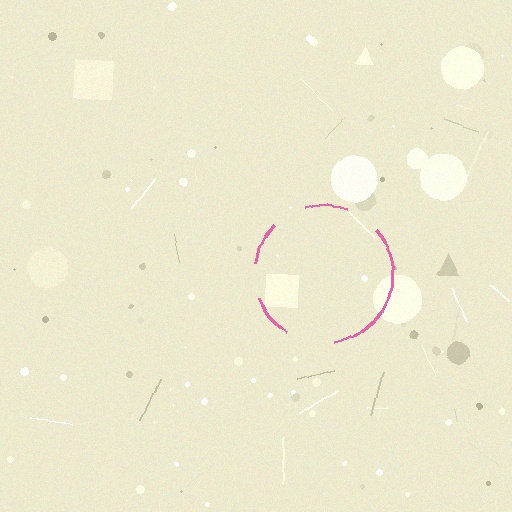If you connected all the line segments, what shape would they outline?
They would outline a circle.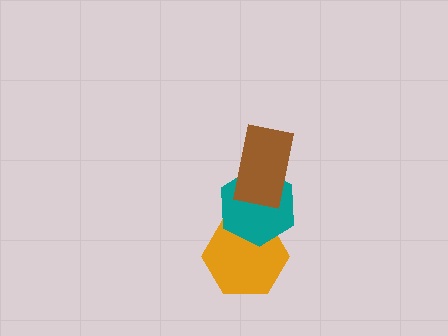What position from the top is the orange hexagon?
The orange hexagon is 3rd from the top.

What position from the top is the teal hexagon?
The teal hexagon is 2nd from the top.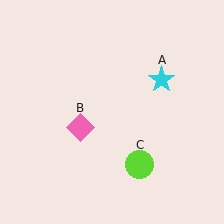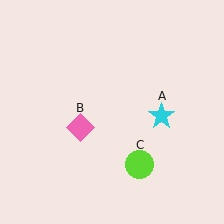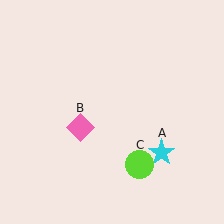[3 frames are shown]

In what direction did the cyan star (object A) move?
The cyan star (object A) moved down.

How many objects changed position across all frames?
1 object changed position: cyan star (object A).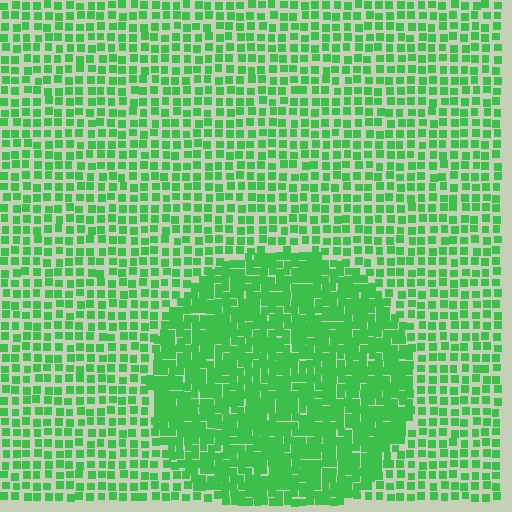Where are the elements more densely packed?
The elements are more densely packed inside the circle boundary.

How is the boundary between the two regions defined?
The boundary is defined by a change in element density (approximately 1.9x ratio). All elements are the same color, size, and shape.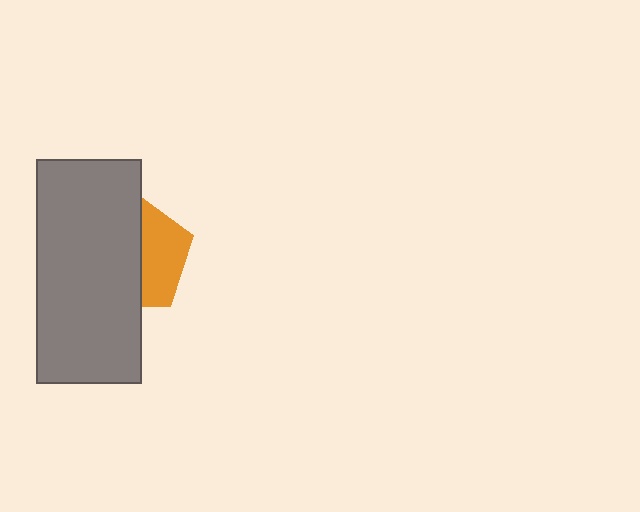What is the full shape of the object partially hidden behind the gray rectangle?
The partially hidden object is an orange pentagon.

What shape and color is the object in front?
The object in front is a gray rectangle.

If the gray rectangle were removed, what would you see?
You would see the complete orange pentagon.